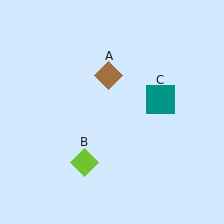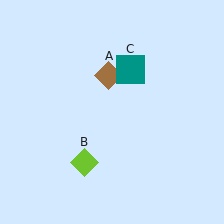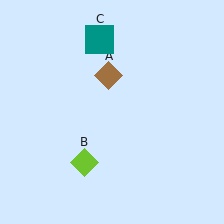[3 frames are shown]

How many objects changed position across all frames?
1 object changed position: teal square (object C).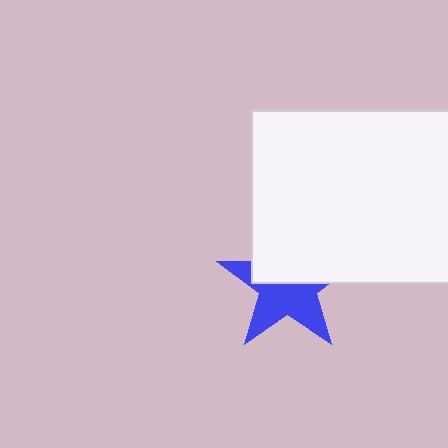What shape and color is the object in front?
The object in front is a white rectangle.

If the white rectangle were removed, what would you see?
You would see the complete blue star.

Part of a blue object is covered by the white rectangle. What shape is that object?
It is a star.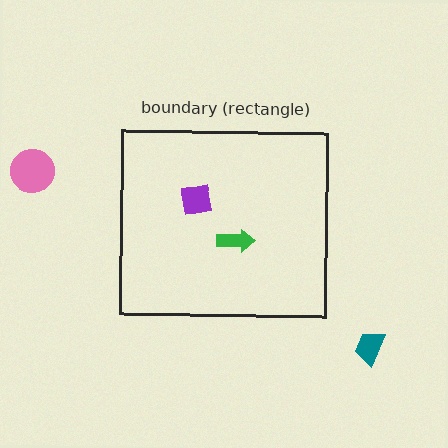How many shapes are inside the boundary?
2 inside, 2 outside.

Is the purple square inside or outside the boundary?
Inside.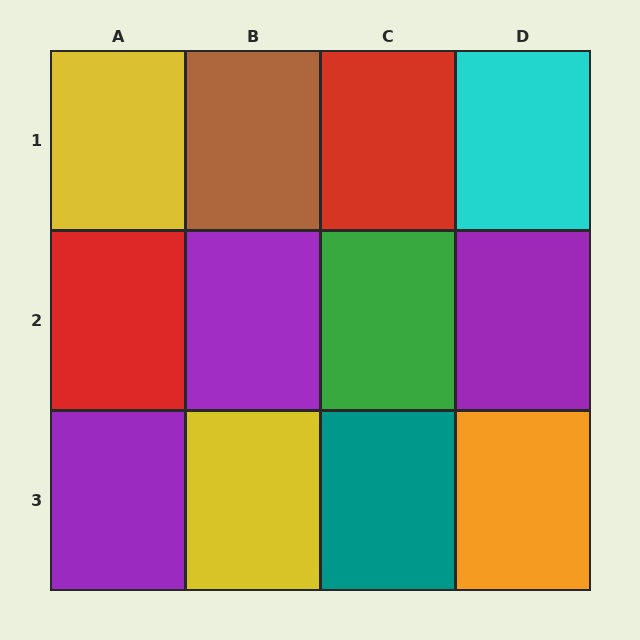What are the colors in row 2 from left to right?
Red, purple, green, purple.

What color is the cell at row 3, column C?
Teal.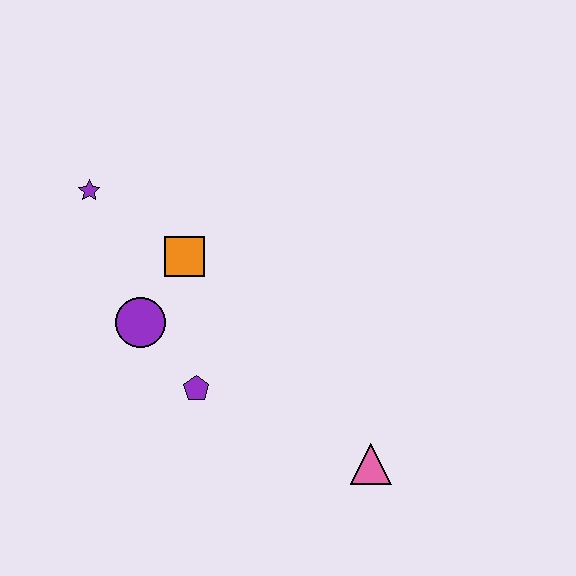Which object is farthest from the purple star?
The pink triangle is farthest from the purple star.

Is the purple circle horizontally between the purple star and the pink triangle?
Yes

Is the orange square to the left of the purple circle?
No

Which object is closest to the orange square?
The purple circle is closest to the orange square.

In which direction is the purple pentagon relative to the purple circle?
The purple pentagon is below the purple circle.